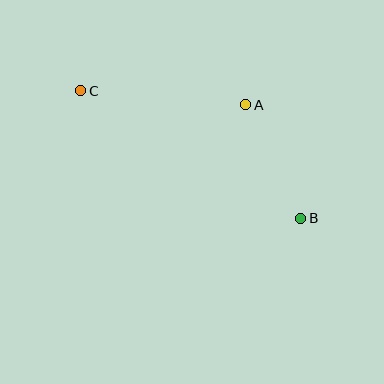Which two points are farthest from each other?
Points B and C are farthest from each other.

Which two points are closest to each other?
Points A and B are closest to each other.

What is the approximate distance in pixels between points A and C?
The distance between A and C is approximately 166 pixels.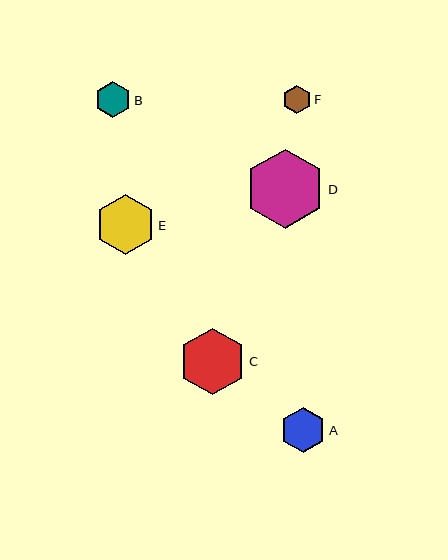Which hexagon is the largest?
Hexagon D is the largest with a size of approximately 80 pixels.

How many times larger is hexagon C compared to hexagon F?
Hexagon C is approximately 2.3 times the size of hexagon F.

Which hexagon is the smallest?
Hexagon F is the smallest with a size of approximately 29 pixels.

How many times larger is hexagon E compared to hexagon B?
Hexagon E is approximately 1.7 times the size of hexagon B.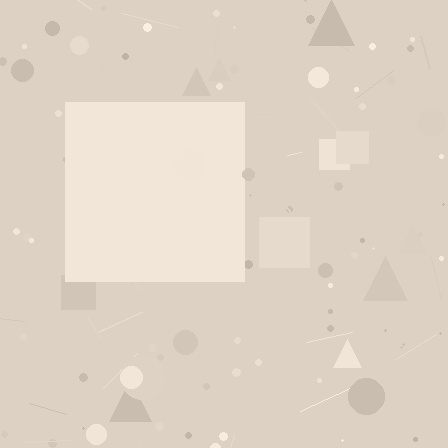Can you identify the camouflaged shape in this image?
The camouflaged shape is a square.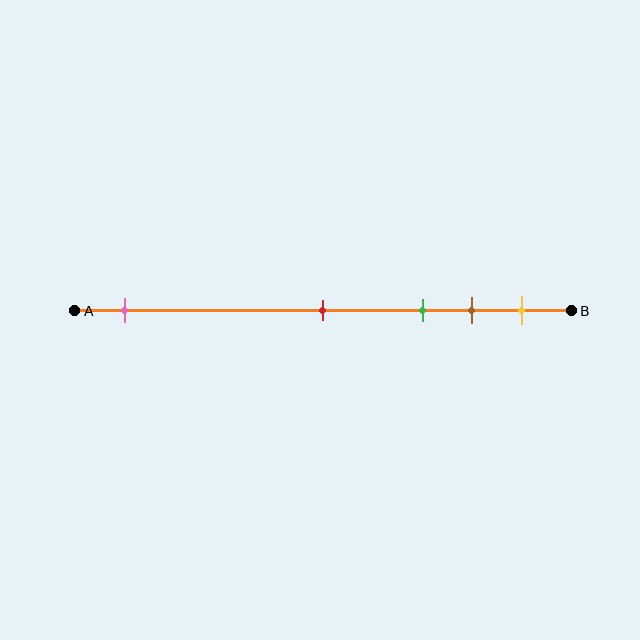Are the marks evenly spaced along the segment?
No, the marks are not evenly spaced.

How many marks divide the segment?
There are 5 marks dividing the segment.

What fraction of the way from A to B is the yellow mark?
The yellow mark is approximately 90% (0.9) of the way from A to B.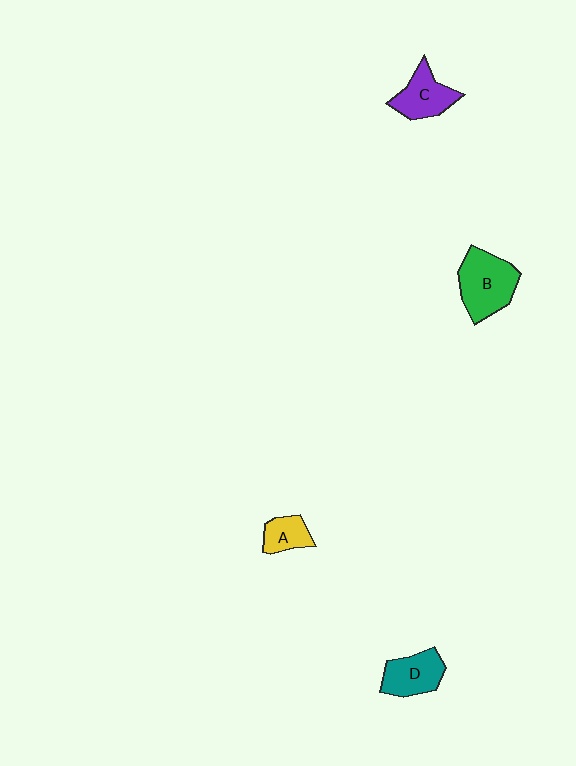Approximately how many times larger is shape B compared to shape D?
Approximately 1.4 times.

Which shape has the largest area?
Shape B (green).